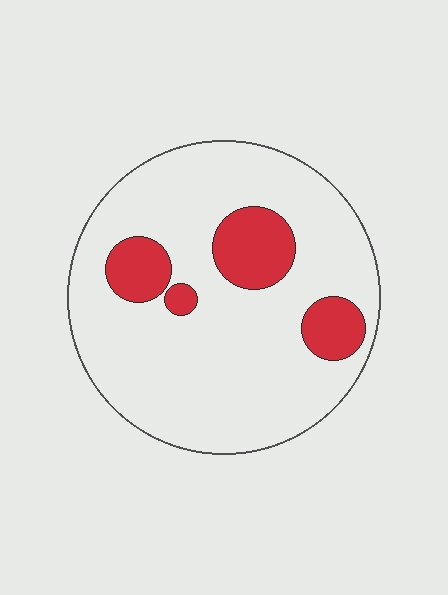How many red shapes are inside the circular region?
4.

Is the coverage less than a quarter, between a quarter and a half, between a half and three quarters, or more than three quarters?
Less than a quarter.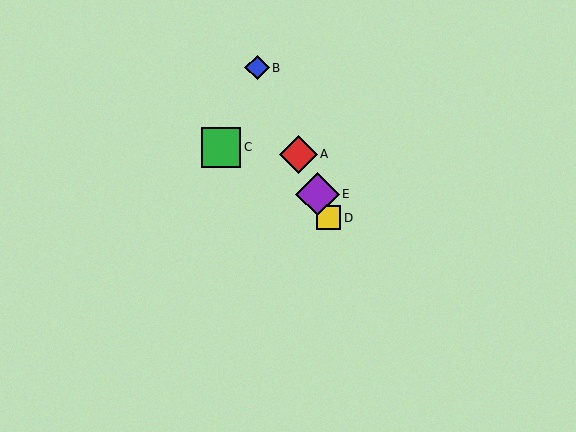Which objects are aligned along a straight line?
Objects A, B, D, E are aligned along a straight line.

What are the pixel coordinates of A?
Object A is at (298, 154).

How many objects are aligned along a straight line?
4 objects (A, B, D, E) are aligned along a straight line.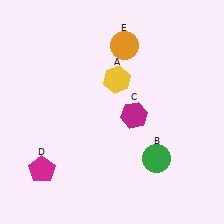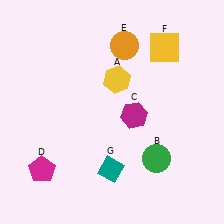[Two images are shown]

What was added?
A yellow square (F), a teal diamond (G) were added in Image 2.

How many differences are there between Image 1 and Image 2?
There are 2 differences between the two images.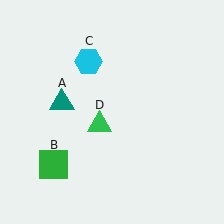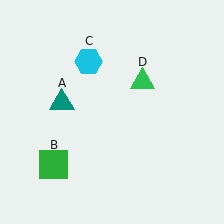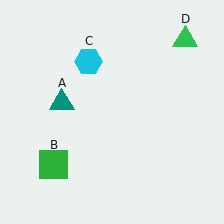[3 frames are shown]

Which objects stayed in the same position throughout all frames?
Teal triangle (object A) and green square (object B) and cyan hexagon (object C) remained stationary.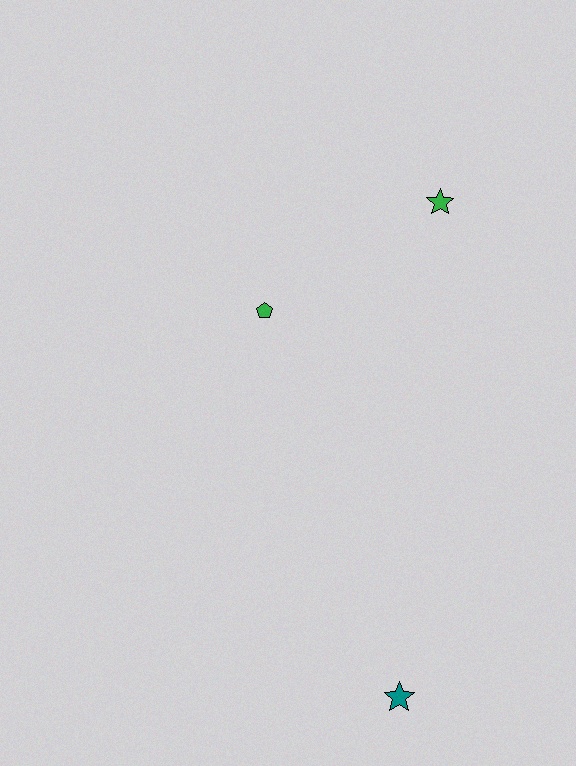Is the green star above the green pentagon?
Yes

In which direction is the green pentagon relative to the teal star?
The green pentagon is above the teal star.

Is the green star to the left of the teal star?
No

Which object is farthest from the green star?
The teal star is farthest from the green star.